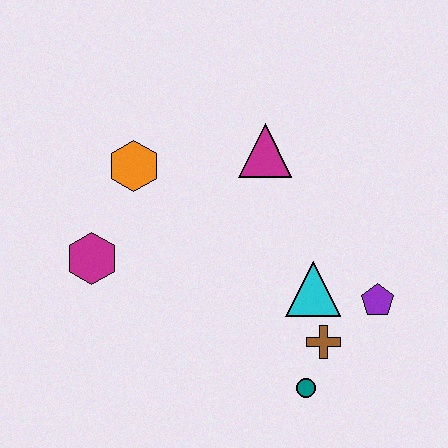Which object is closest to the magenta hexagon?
The orange hexagon is closest to the magenta hexagon.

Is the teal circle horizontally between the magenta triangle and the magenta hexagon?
No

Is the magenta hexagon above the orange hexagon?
No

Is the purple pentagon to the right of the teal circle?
Yes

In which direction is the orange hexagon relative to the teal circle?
The orange hexagon is above the teal circle.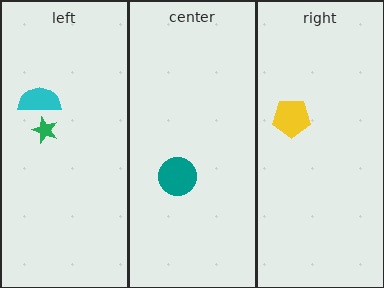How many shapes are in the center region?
1.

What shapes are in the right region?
The yellow pentagon.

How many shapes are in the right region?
1.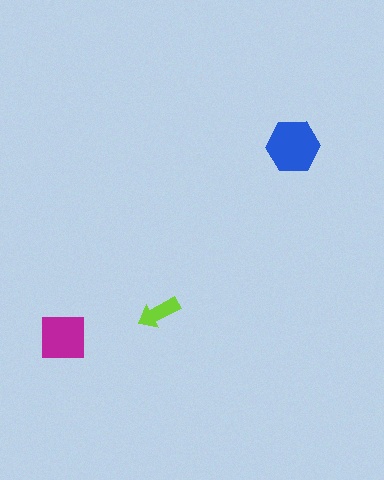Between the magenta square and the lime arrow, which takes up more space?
The magenta square.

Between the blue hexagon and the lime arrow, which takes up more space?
The blue hexagon.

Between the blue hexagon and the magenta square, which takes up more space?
The blue hexagon.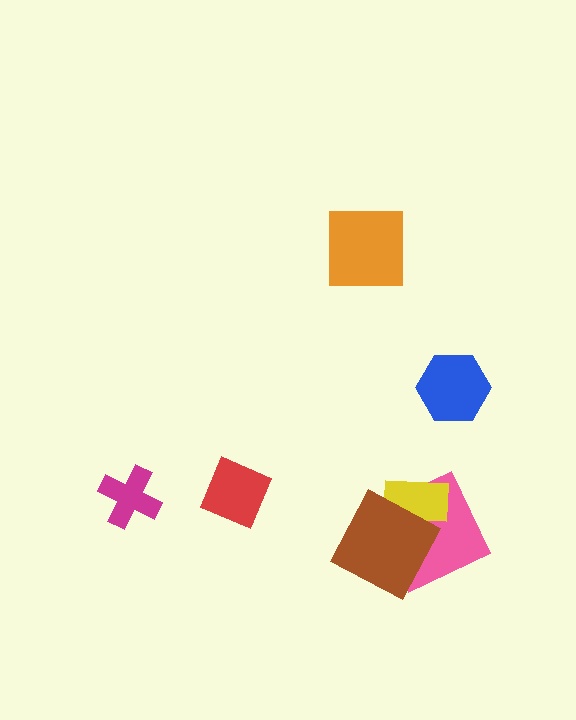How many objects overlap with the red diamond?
0 objects overlap with the red diamond.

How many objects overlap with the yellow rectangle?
2 objects overlap with the yellow rectangle.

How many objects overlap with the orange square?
0 objects overlap with the orange square.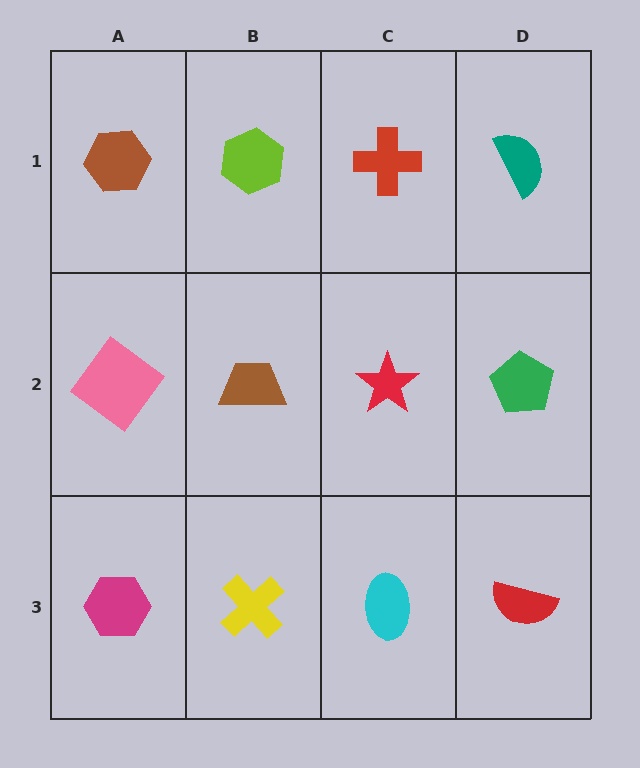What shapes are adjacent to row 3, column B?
A brown trapezoid (row 2, column B), a magenta hexagon (row 3, column A), a cyan ellipse (row 3, column C).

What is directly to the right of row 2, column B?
A red star.